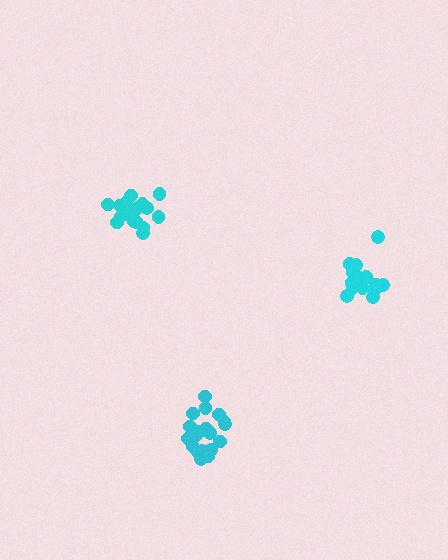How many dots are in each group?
Group 1: 19 dots, Group 2: 17 dots, Group 3: 18 dots (54 total).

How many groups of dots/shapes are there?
There are 3 groups.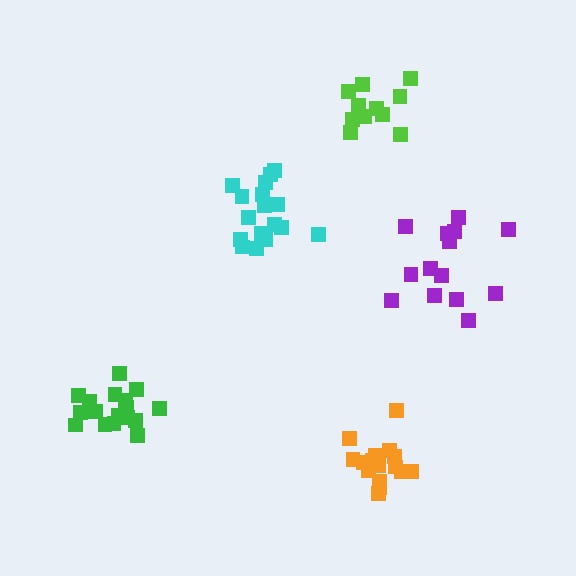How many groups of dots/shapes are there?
There are 5 groups.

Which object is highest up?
The lime cluster is topmost.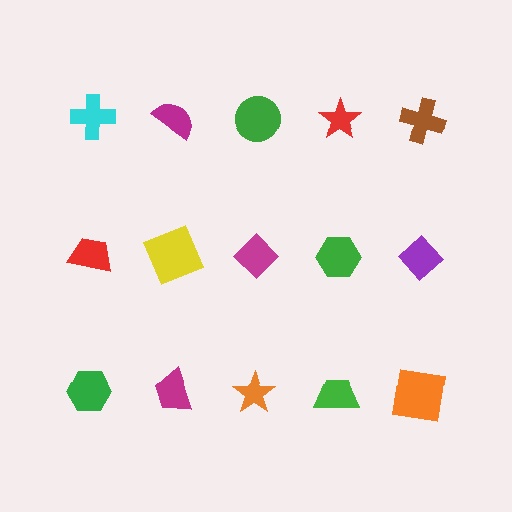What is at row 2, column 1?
A red trapezoid.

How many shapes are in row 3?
5 shapes.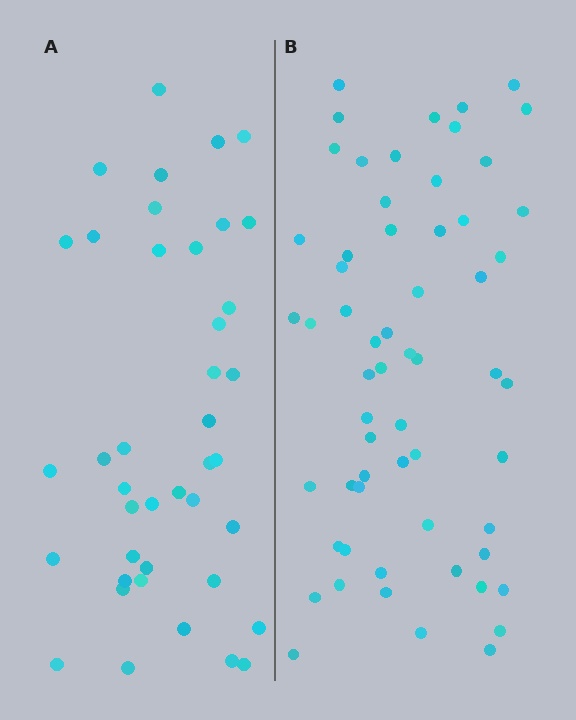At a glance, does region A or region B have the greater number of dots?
Region B (the right region) has more dots.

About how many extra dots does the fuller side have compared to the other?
Region B has approximately 20 more dots than region A.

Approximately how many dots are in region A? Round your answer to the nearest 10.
About 40 dots. (The exact count is 41, which rounds to 40.)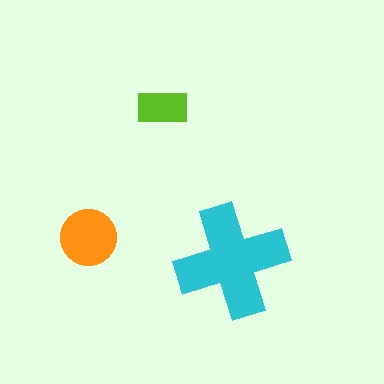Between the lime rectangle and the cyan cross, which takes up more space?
The cyan cross.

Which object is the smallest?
The lime rectangle.